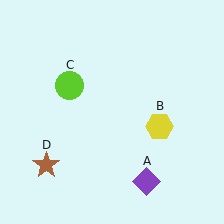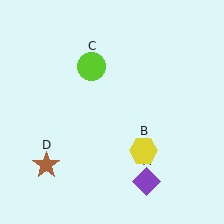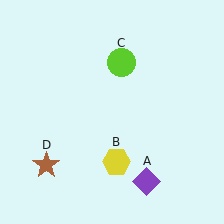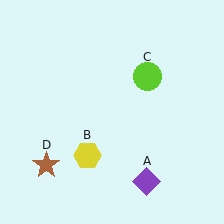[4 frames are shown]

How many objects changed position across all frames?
2 objects changed position: yellow hexagon (object B), lime circle (object C).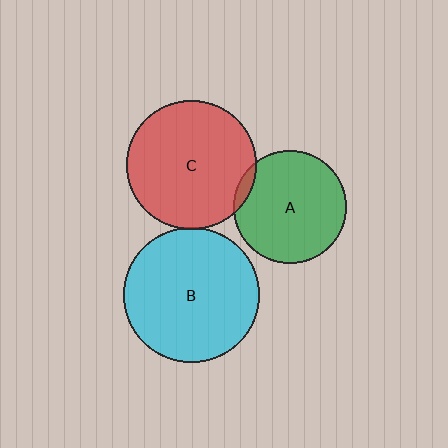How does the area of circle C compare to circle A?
Approximately 1.3 times.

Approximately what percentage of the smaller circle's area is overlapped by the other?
Approximately 5%.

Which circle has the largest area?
Circle B (cyan).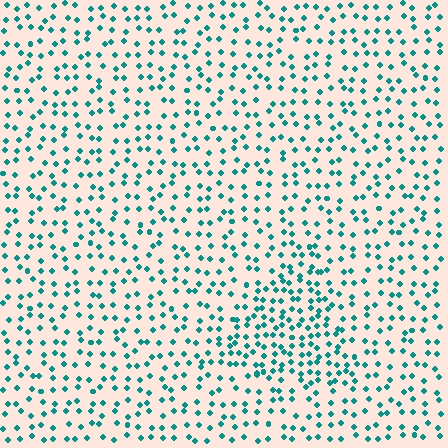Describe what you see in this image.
The image contains small teal elements arranged at two different densities. A triangle-shaped region is visible where the elements are more densely packed than the surrounding area.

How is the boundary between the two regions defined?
The boundary is defined by a change in element density (approximately 1.8x ratio). All elements are the same color, size, and shape.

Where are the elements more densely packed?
The elements are more densely packed inside the triangle boundary.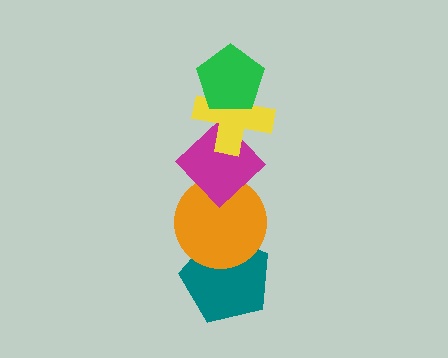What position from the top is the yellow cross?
The yellow cross is 2nd from the top.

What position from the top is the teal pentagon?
The teal pentagon is 5th from the top.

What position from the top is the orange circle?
The orange circle is 4th from the top.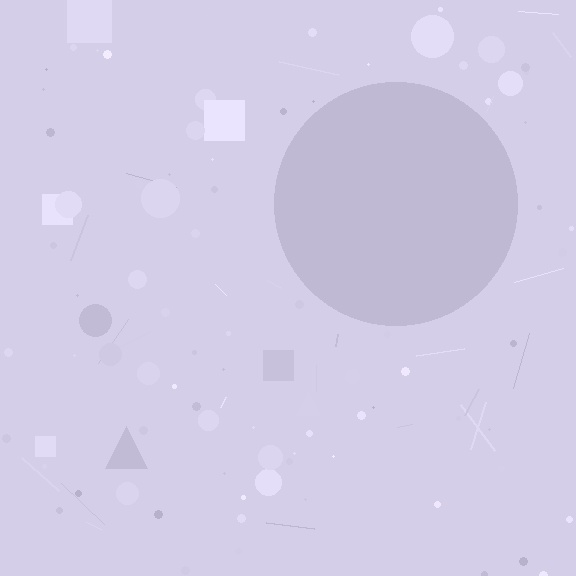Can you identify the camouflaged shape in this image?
The camouflaged shape is a circle.